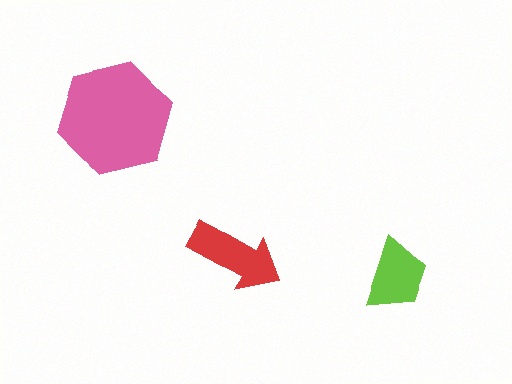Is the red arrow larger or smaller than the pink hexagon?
Smaller.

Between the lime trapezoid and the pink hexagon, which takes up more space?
The pink hexagon.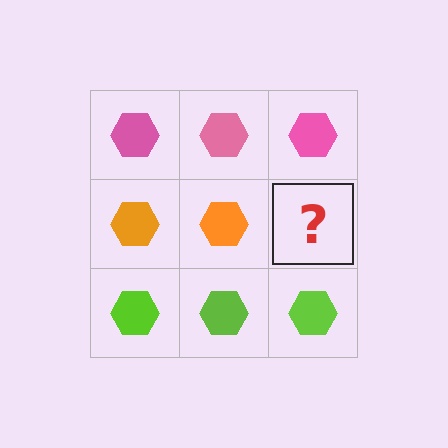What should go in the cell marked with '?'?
The missing cell should contain an orange hexagon.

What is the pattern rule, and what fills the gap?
The rule is that each row has a consistent color. The gap should be filled with an orange hexagon.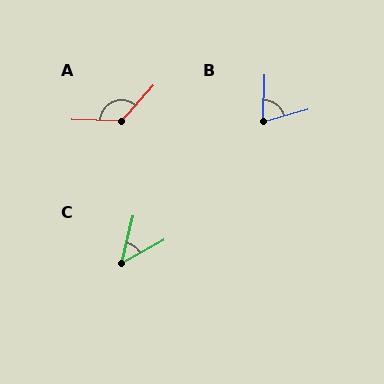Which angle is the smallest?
C, at approximately 48 degrees.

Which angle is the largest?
A, at approximately 130 degrees.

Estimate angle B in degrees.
Approximately 72 degrees.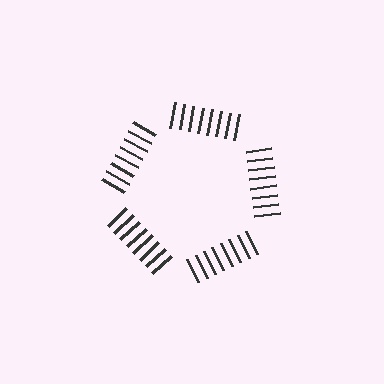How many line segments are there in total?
40 — 8 along each of the 5 edges.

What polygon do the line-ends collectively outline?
An illusory pentagon — the line segments terminate on its edges but no continuous stroke is drawn.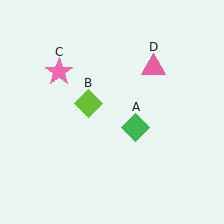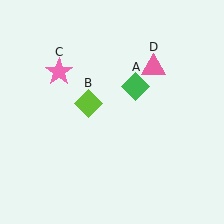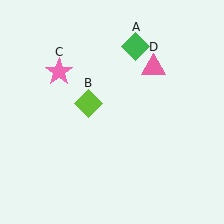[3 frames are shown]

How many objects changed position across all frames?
1 object changed position: green diamond (object A).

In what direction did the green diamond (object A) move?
The green diamond (object A) moved up.